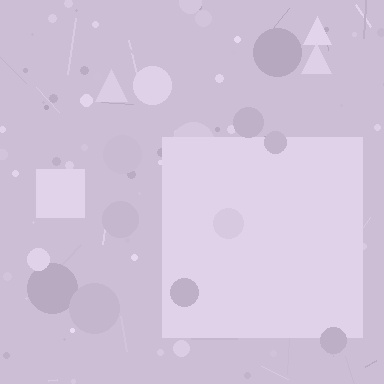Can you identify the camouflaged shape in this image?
The camouflaged shape is a square.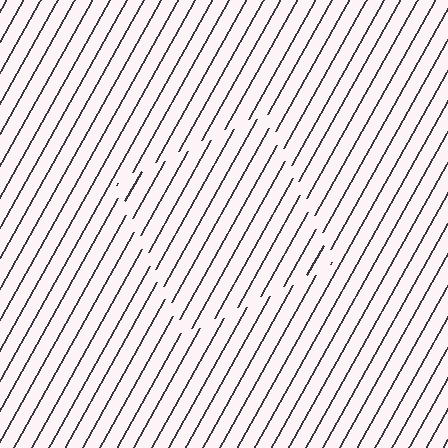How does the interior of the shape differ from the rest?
The interior of the shape contains the same grating, shifted by half a period — the contour is defined by the phase discontinuity where line-ends from the inner and outer gratings abut.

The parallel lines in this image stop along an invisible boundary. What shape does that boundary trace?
An illusory square. The interior of the shape contains the same grating, shifted by half a period — the contour is defined by the phase discontinuity where line-ends from the inner and outer gratings abut.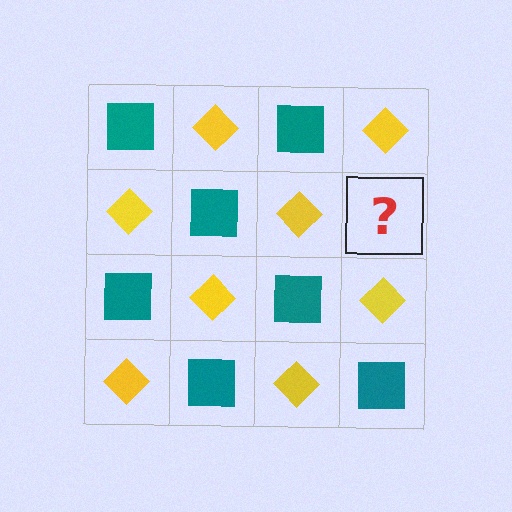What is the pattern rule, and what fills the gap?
The rule is that it alternates teal square and yellow diamond in a checkerboard pattern. The gap should be filled with a teal square.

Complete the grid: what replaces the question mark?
The question mark should be replaced with a teal square.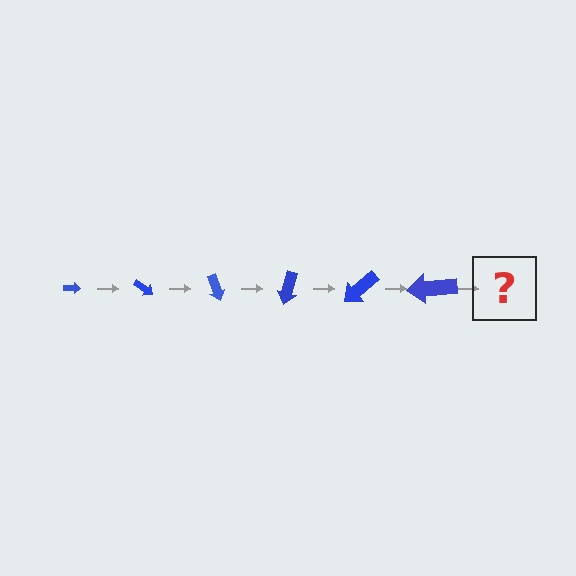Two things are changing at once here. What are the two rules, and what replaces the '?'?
The two rules are that the arrow grows larger each step and it rotates 35 degrees each step. The '?' should be an arrow, larger than the previous one and rotated 210 degrees from the start.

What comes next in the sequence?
The next element should be an arrow, larger than the previous one and rotated 210 degrees from the start.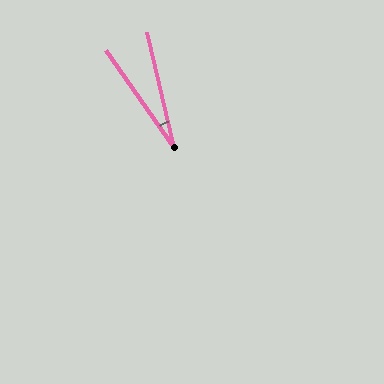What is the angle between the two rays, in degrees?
Approximately 22 degrees.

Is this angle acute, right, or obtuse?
It is acute.